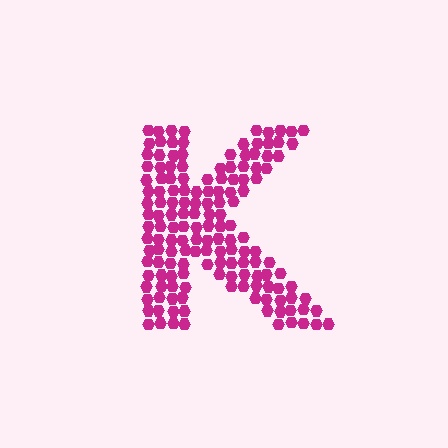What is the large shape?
The large shape is the letter K.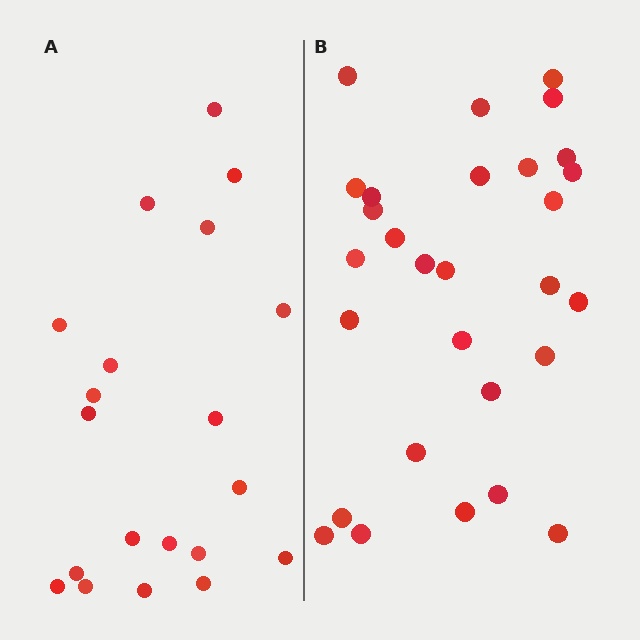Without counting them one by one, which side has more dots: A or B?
Region B (the right region) has more dots.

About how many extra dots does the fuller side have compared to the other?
Region B has roughly 8 or so more dots than region A.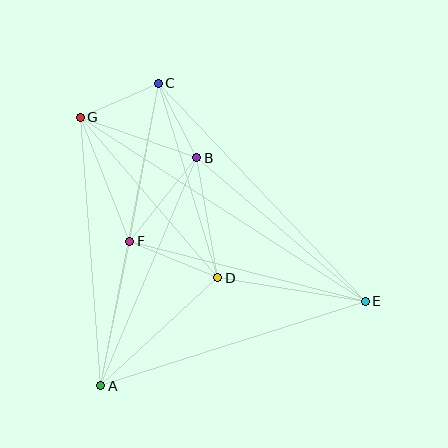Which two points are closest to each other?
Points B and C are closest to each other.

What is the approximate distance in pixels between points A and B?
The distance between A and B is approximately 247 pixels.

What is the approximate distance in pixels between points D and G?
The distance between D and G is approximately 211 pixels.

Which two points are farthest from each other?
Points E and G are farthest from each other.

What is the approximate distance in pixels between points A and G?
The distance between A and G is approximately 269 pixels.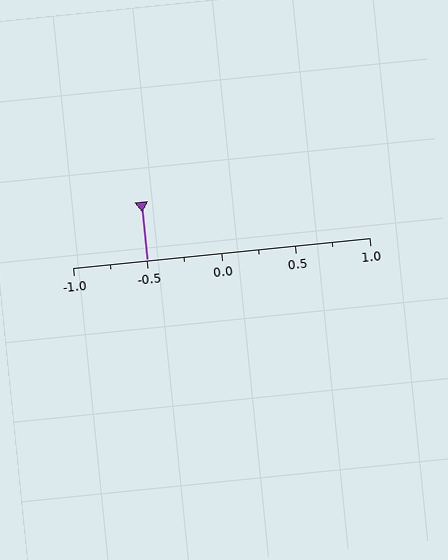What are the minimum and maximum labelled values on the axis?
The axis runs from -1.0 to 1.0.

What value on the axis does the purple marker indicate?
The marker indicates approximately -0.5.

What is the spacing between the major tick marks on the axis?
The major ticks are spaced 0.5 apart.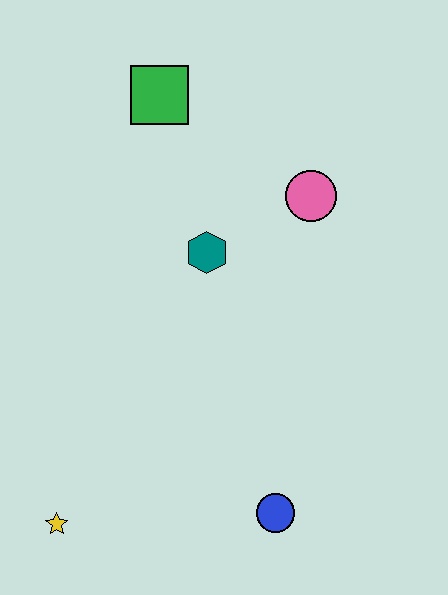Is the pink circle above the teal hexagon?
Yes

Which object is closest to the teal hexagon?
The pink circle is closest to the teal hexagon.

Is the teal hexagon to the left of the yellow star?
No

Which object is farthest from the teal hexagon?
The yellow star is farthest from the teal hexagon.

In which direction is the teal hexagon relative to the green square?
The teal hexagon is below the green square.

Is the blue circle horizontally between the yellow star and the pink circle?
Yes